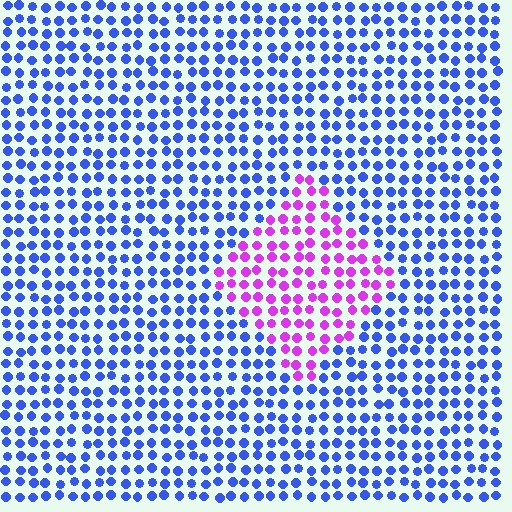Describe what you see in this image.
The image is filled with small blue elements in a uniform arrangement. A diamond-shaped region is visible where the elements are tinted to a slightly different hue, forming a subtle color boundary.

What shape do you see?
I see a diamond.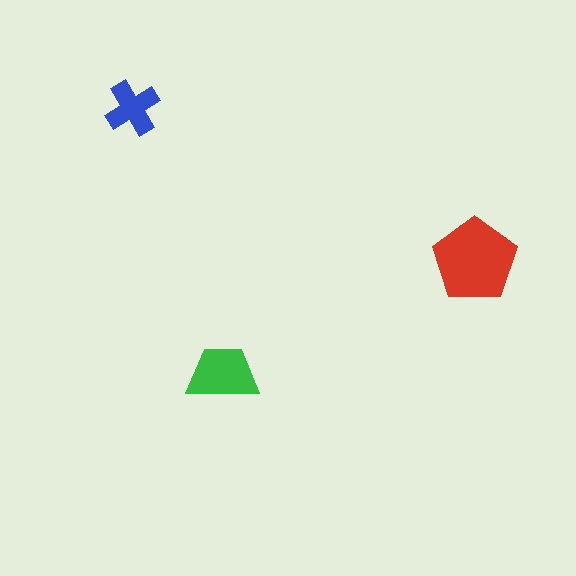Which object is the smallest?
The blue cross.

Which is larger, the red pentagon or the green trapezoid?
The red pentagon.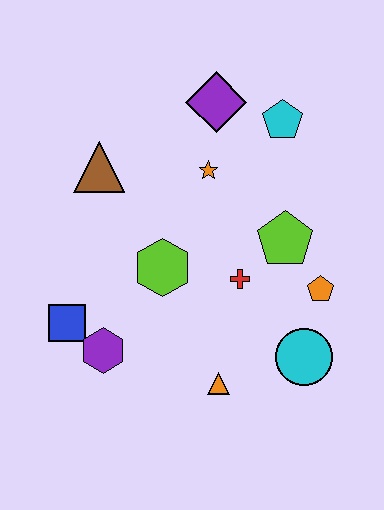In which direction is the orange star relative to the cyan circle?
The orange star is above the cyan circle.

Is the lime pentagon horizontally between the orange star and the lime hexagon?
No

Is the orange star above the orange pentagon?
Yes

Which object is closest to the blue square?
The purple hexagon is closest to the blue square.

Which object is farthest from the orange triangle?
The purple diamond is farthest from the orange triangle.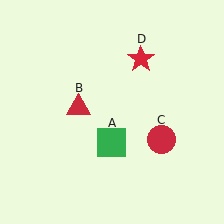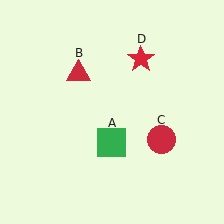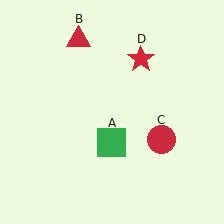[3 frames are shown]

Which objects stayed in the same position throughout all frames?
Green square (object A) and red circle (object C) and red star (object D) remained stationary.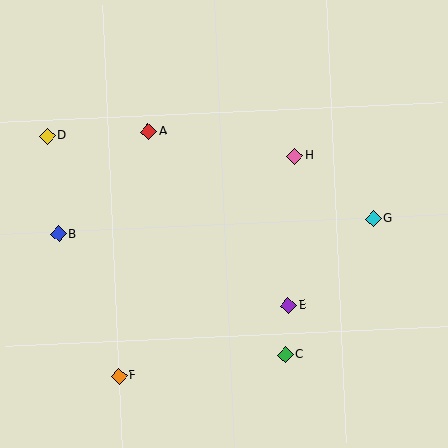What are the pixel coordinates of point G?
Point G is at (373, 218).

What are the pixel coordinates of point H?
Point H is at (295, 156).